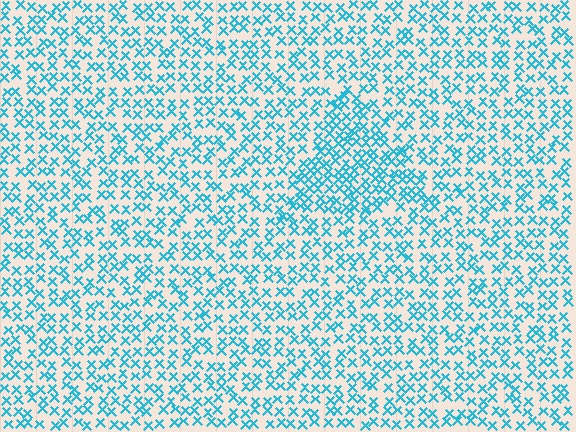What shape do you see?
I see a triangle.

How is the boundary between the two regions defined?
The boundary is defined by a change in element density (approximately 1.7x ratio). All elements are the same color, size, and shape.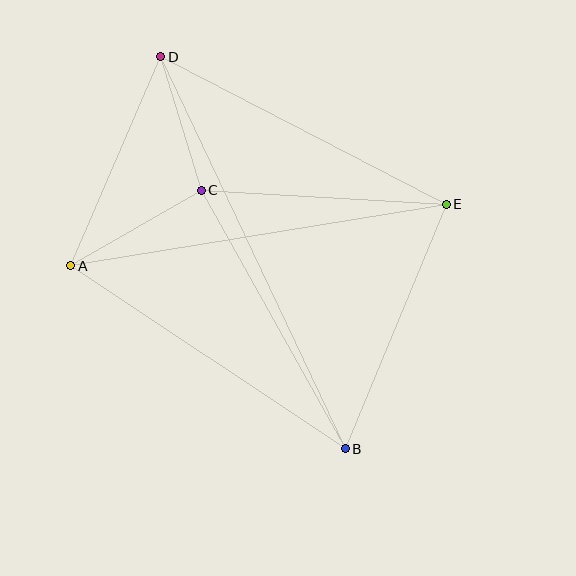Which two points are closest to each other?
Points C and D are closest to each other.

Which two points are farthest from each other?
Points B and D are farthest from each other.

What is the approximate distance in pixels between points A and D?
The distance between A and D is approximately 228 pixels.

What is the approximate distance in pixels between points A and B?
The distance between A and B is approximately 330 pixels.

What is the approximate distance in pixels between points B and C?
The distance between B and C is approximately 296 pixels.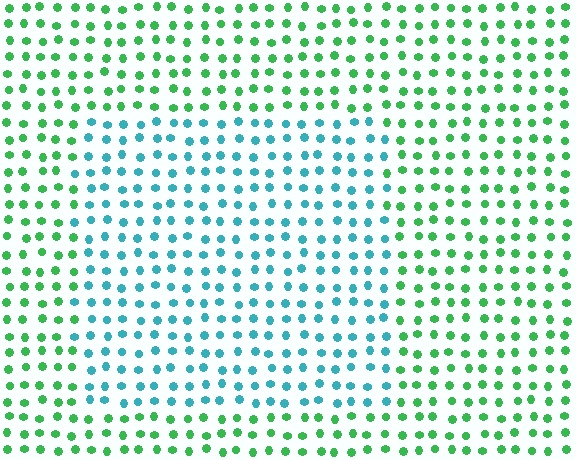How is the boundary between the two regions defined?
The boundary is defined purely by a slight shift in hue (about 54 degrees). Spacing, size, and orientation are identical on both sides.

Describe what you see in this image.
The image is filled with small green elements in a uniform arrangement. A rectangle-shaped region is visible where the elements are tinted to a slightly different hue, forming a subtle color boundary.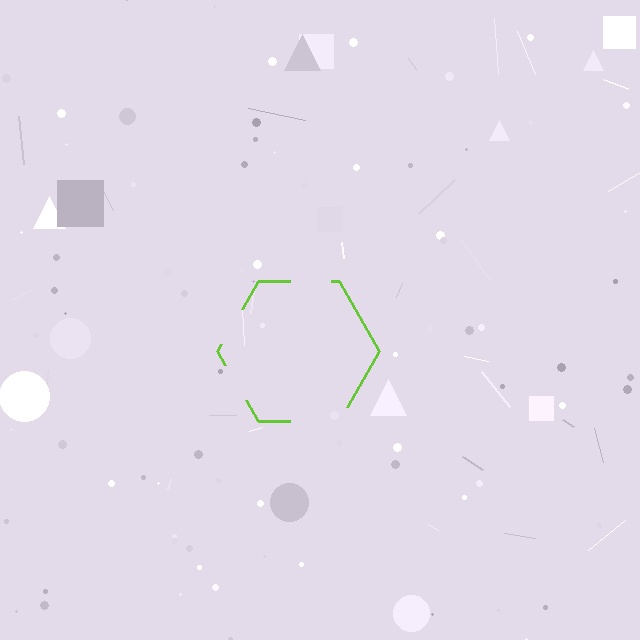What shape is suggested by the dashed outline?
The dashed outline suggests a hexagon.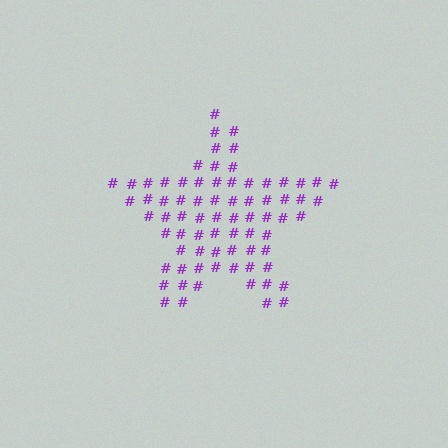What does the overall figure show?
The overall figure shows a star.